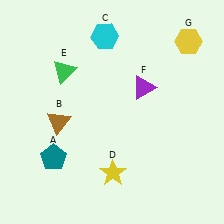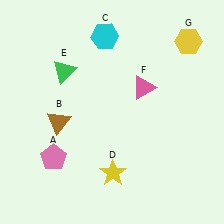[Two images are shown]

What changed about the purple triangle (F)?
In Image 1, F is purple. In Image 2, it changed to pink.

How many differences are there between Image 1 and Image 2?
There are 2 differences between the two images.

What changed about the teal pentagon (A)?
In Image 1, A is teal. In Image 2, it changed to pink.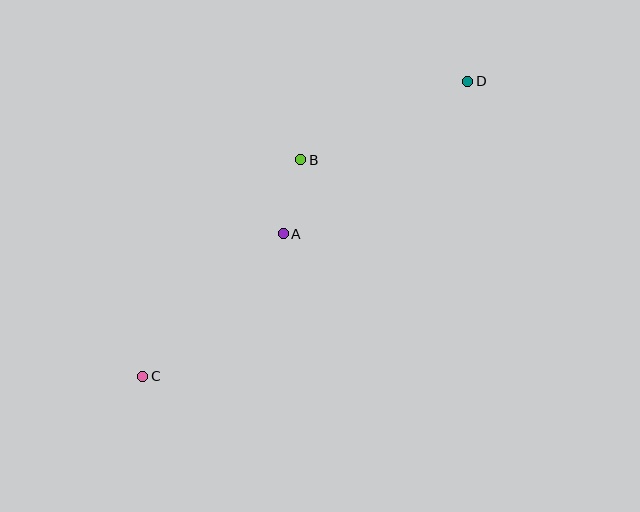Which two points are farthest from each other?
Points C and D are farthest from each other.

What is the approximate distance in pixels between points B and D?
The distance between B and D is approximately 185 pixels.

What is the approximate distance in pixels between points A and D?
The distance between A and D is approximately 239 pixels.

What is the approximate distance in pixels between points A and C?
The distance between A and C is approximately 200 pixels.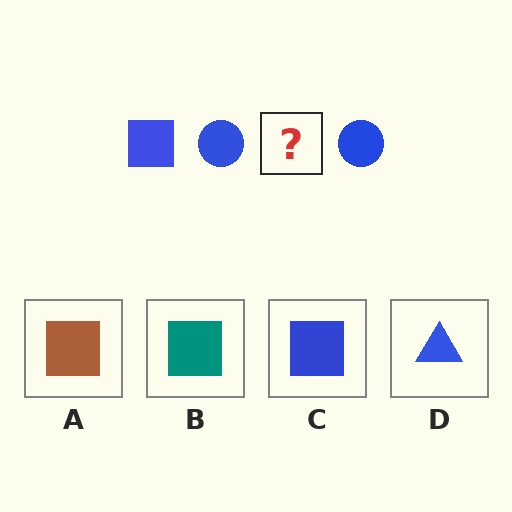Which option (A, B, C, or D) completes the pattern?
C.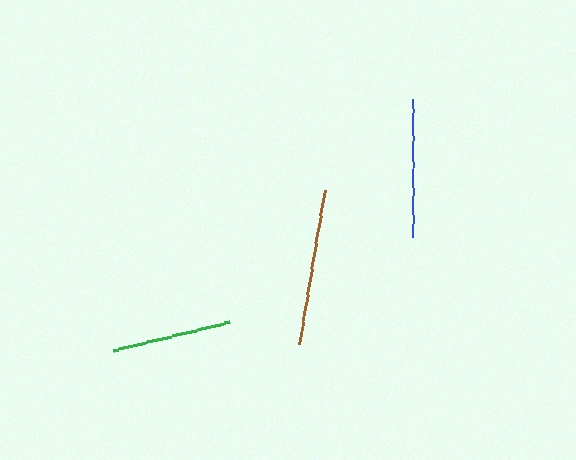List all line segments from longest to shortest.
From longest to shortest: brown, blue, green.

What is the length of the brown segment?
The brown segment is approximately 156 pixels long.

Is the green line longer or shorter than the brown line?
The brown line is longer than the green line.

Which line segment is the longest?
The brown line is the longest at approximately 156 pixels.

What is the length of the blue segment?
The blue segment is approximately 138 pixels long.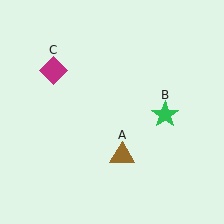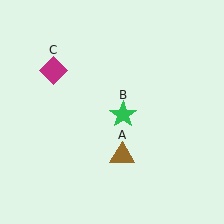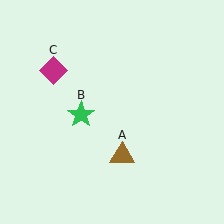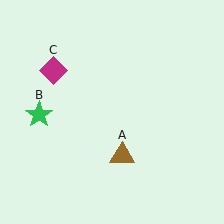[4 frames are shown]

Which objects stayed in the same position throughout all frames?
Brown triangle (object A) and magenta diamond (object C) remained stationary.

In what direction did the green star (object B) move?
The green star (object B) moved left.